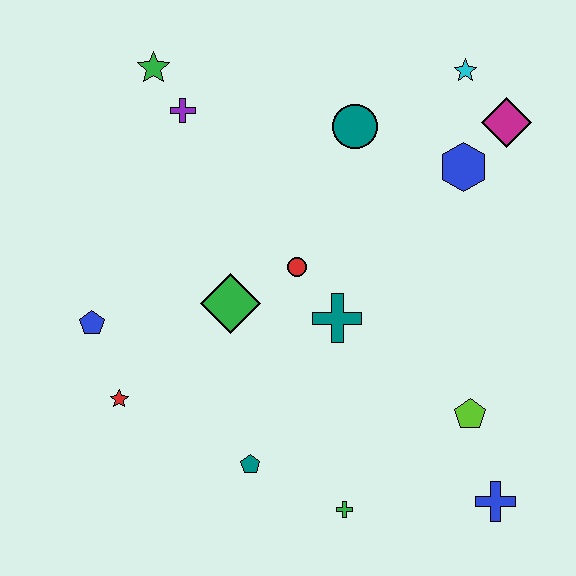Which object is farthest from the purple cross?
The blue cross is farthest from the purple cross.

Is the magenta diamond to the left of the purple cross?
No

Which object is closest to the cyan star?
The magenta diamond is closest to the cyan star.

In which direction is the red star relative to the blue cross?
The red star is to the left of the blue cross.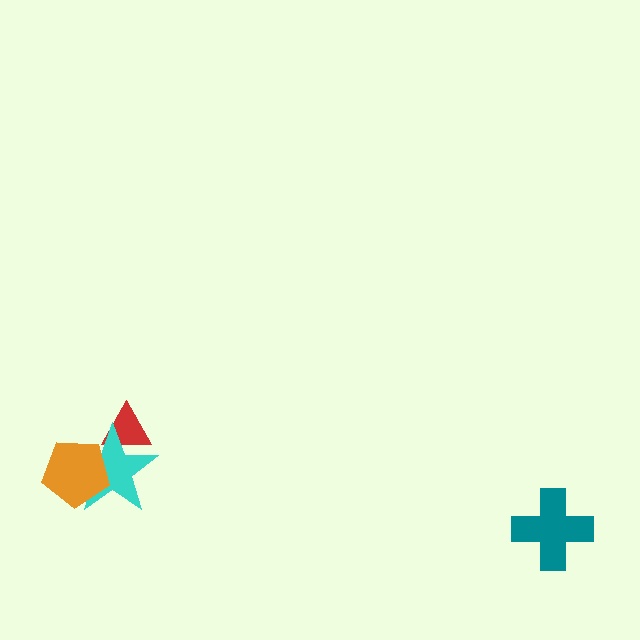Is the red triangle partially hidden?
Yes, it is partially covered by another shape.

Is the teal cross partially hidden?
No, no other shape covers it.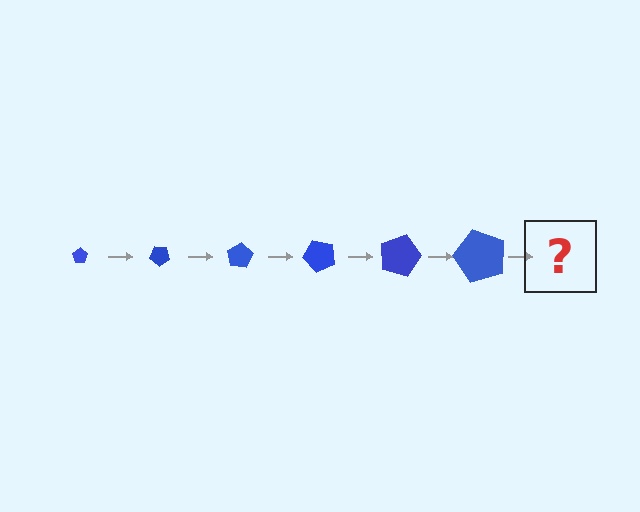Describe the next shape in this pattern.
It should be a pentagon, larger than the previous one and rotated 240 degrees from the start.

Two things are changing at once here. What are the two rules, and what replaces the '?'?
The two rules are that the pentagon grows larger each step and it rotates 40 degrees each step. The '?' should be a pentagon, larger than the previous one and rotated 240 degrees from the start.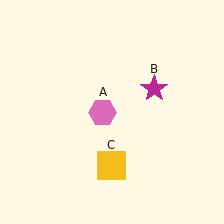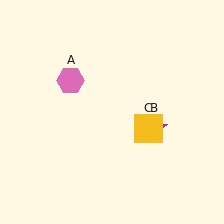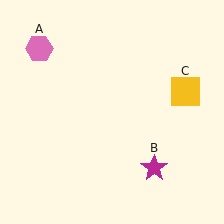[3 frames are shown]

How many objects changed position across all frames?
3 objects changed position: pink hexagon (object A), magenta star (object B), yellow square (object C).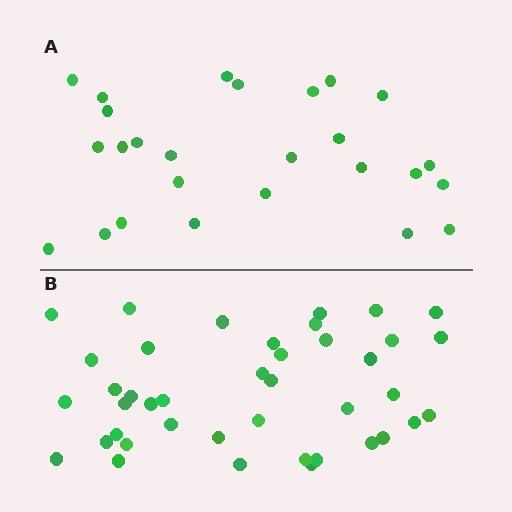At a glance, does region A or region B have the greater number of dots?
Region B (the bottom region) has more dots.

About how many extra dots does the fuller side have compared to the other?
Region B has approximately 15 more dots than region A.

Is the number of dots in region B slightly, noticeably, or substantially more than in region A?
Region B has substantially more. The ratio is roughly 1.6 to 1.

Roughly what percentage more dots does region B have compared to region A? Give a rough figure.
About 60% more.